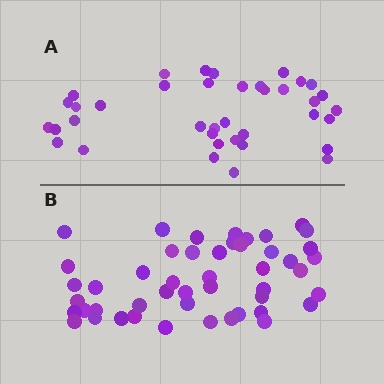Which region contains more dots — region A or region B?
Region B (the bottom region) has more dots.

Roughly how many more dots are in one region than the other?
Region B has roughly 10 or so more dots than region A.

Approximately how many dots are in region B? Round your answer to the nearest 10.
About 50 dots. (The exact count is 48, which rounds to 50.)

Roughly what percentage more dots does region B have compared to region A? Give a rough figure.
About 25% more.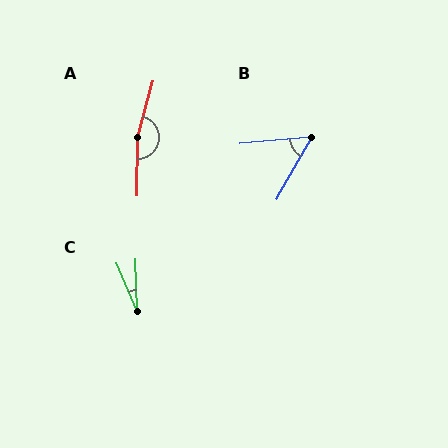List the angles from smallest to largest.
C (21°), B (55°), A (165°).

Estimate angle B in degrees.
Approximately 55 degrees.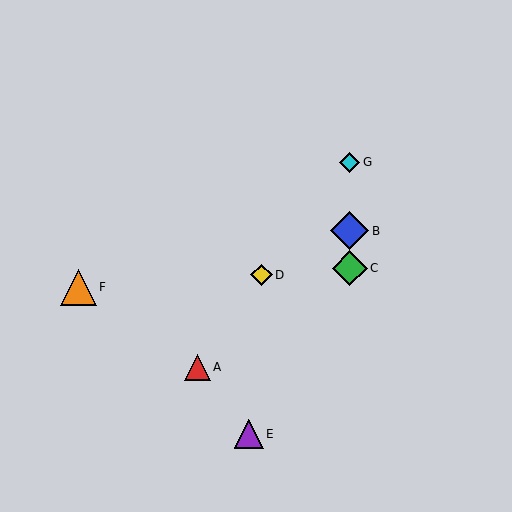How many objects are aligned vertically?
3 objects (B, C, G) are aligned vertically.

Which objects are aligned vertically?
Objects B, C, G are aligned vertically.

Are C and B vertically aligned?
Yes, both are at x≈350.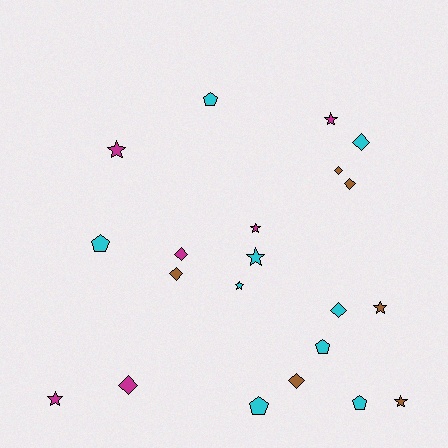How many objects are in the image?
There are 21 objects.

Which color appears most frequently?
Cyan, with 9 objects.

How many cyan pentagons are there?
There are 5 cyan pentagons.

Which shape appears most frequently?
Star, with 8 objects.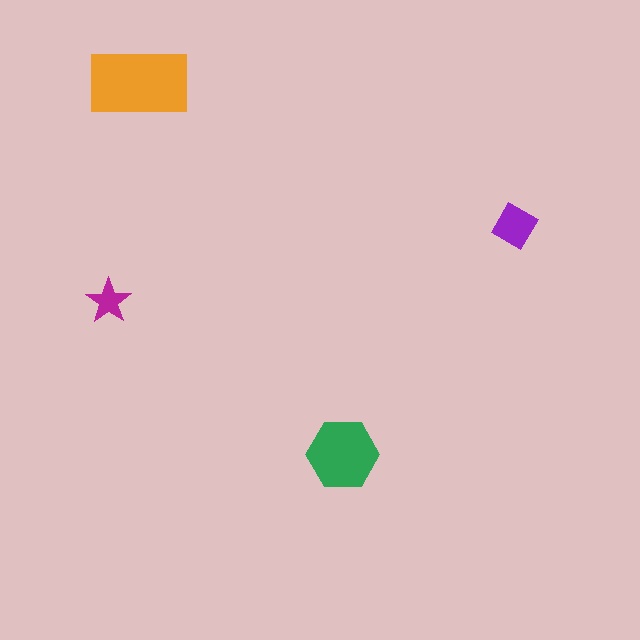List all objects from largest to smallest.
The orange rectangle, the green hexagon, the purple square, the magenta star.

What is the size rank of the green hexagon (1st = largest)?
2nd.